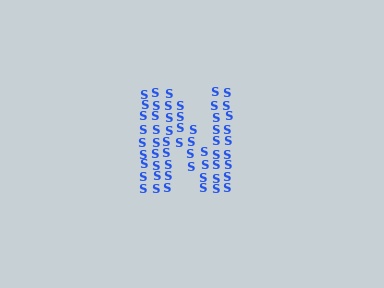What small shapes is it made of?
It is made of small letter S's.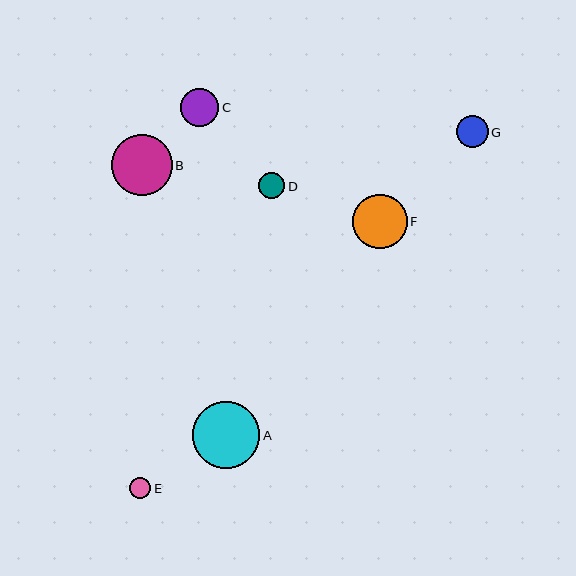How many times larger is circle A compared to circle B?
Circle A is approximately 1.1 times the size of circle B.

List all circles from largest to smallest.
From largest to smallest: A, B, F, C, G, D, E.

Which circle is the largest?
Circle A is the largest with a size of approximately 67 pixels.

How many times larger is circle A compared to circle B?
Circle A is approximately 1.1 times the size of circle B.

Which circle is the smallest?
Circle E is the smallest with a size of approximately 21 pixels.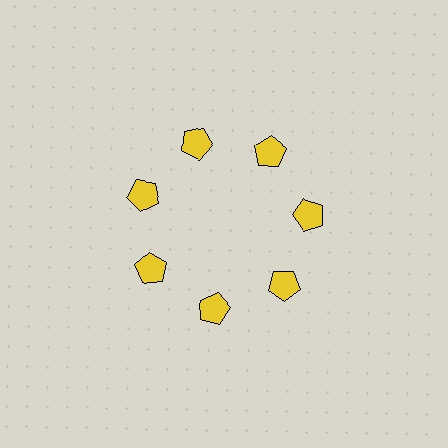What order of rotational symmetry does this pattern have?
This pattern has 7-fold rotational symmetry.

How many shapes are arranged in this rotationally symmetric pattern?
There are 7 shapes, arranged in 7 groups of 1.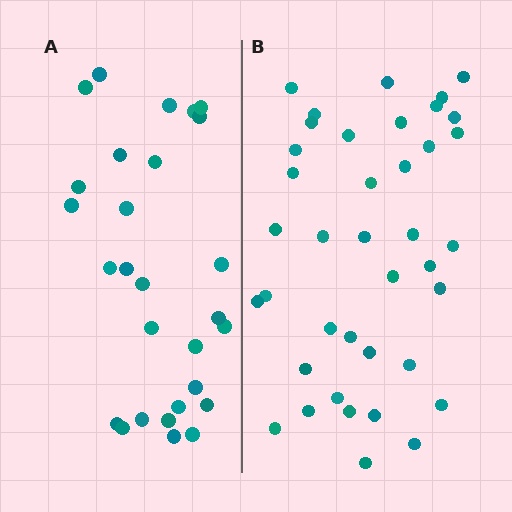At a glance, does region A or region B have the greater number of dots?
Region B (the right region) has more dots.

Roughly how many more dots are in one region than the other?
Region B has roughly 12 or so more dots than region A.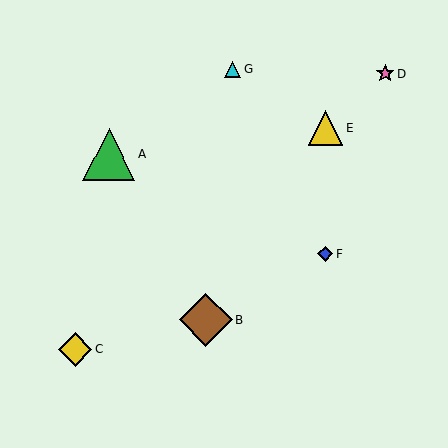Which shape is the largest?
The brown diamond (labeled B) is the largest.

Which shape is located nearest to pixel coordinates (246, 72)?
The cyan triangle (labeled G) at (233, 69) is nearest to that location.